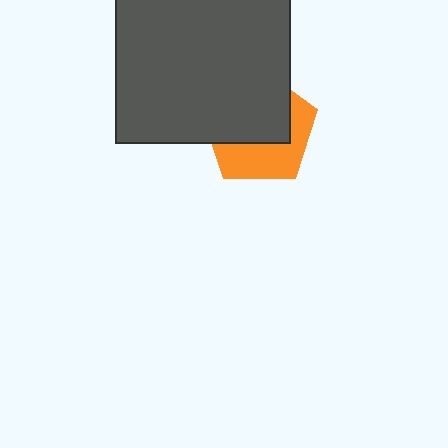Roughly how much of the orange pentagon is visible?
A small part of it is visible (roughly 44%).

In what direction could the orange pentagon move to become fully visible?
The orange pentagon could move toward the lower-right. That would shift it out from behind the dark gray square entirely.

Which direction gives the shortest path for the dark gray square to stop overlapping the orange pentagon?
Moving toward the upper-left gives the shortest separation.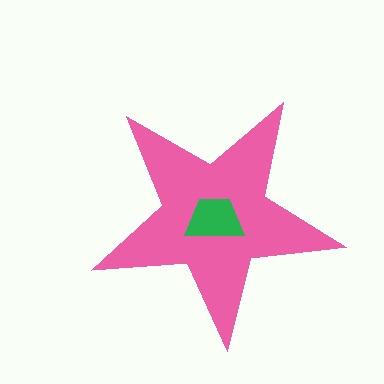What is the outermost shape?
The pink star.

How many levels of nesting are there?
2.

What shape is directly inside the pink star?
The green trapezoid.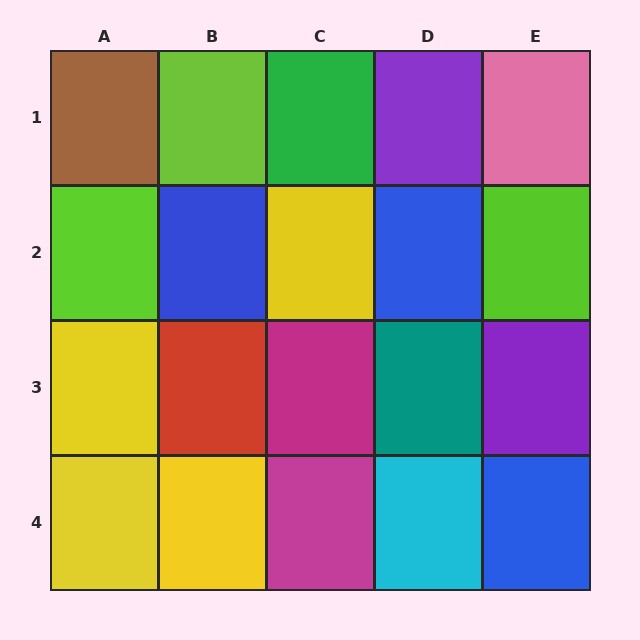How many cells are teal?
1 cell is teal.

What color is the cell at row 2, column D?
Blue.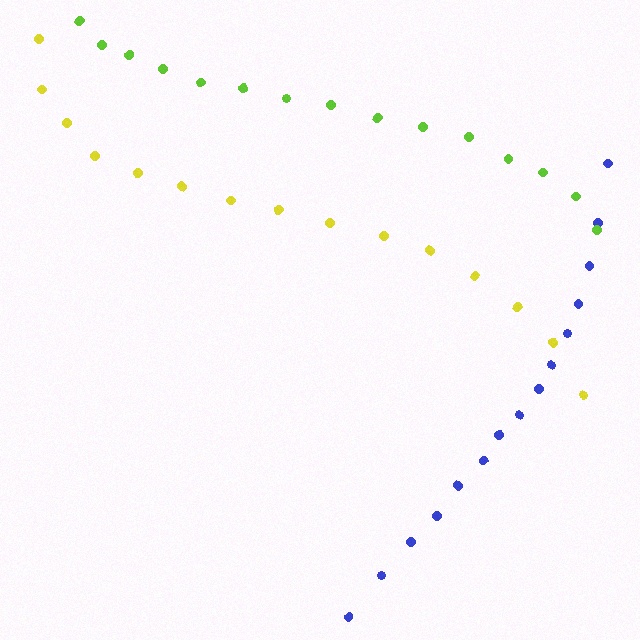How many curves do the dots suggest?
There are 3 distinct paths.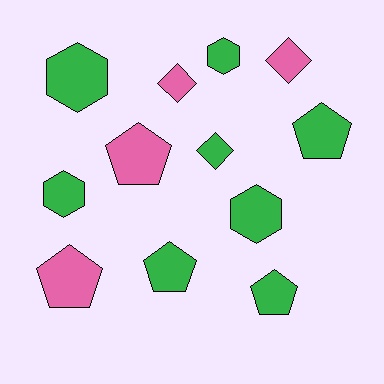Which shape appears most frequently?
Pentagon, with 5 objects.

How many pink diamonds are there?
There are 2 pink diamonds.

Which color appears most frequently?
Green, with 8 objects.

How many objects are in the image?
There are 12 objects.